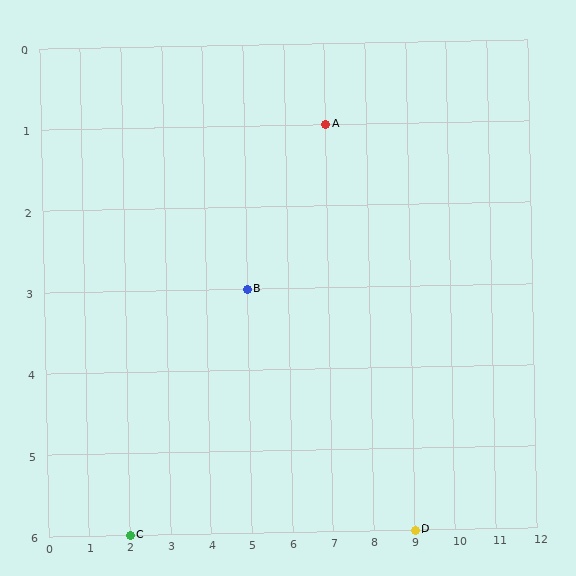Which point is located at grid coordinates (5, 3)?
Point B is at (5, 3).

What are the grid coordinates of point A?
Point A is at grid coordinates (7, 1).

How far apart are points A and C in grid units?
Points A and C are 5 columns and 5 rows apart (about 7.1 grid units diagonally).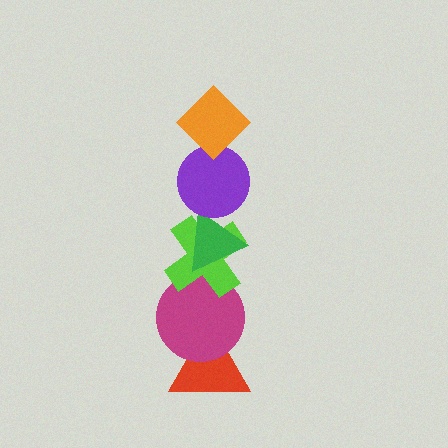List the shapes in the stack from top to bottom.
From top to bottom: the orange diamond, the purple circle, the green triangle, the lime cross, the magenta circle, the red triangle.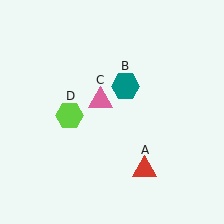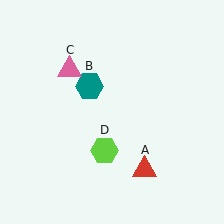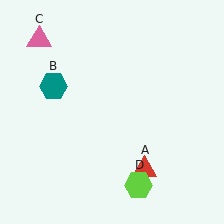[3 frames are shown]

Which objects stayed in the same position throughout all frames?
Red triangle (object A) remained stationary.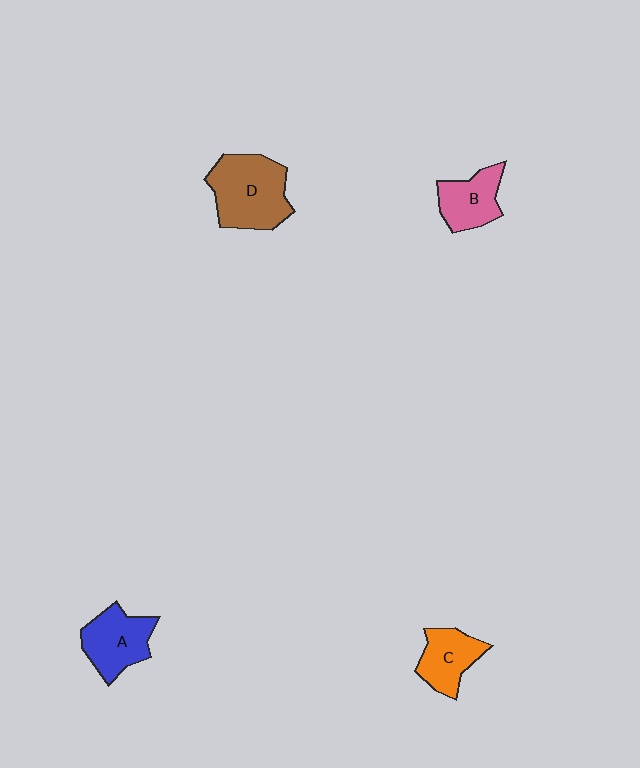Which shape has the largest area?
Shape D (brown).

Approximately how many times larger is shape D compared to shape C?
Approximately 1.7 times.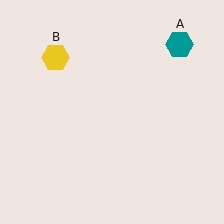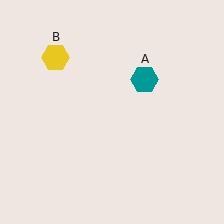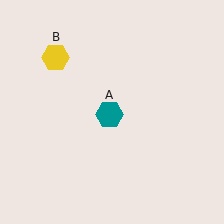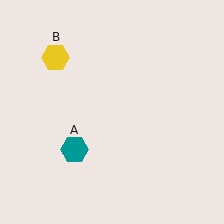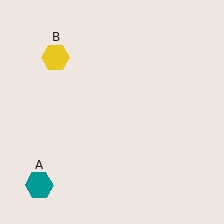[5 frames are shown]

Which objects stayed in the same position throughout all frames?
Yellow hexagon (object B) remained stationary.